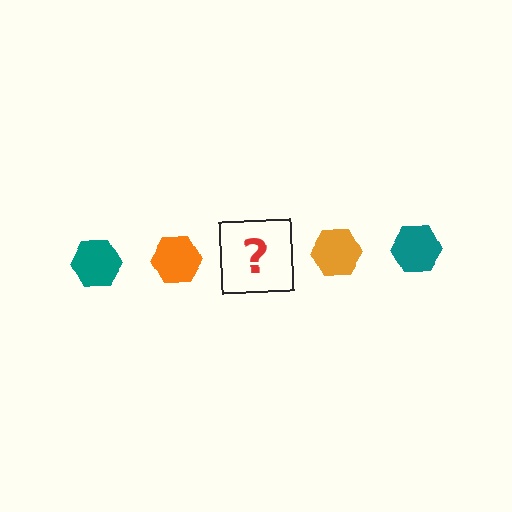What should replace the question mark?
The question mark should be replaced with a teal hexagon.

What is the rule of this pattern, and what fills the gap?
The rule is that the pattern cycles through teal, orange hexagons. The gap should be filled with a teal hexagon.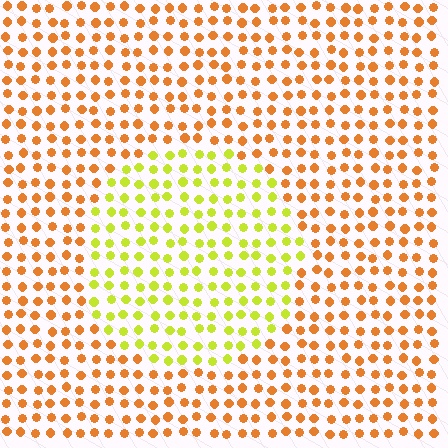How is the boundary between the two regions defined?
The boundary is defined purely by a slight shift in hue (about 46 degrees). Spacing, size, and orientation are identical on both sides.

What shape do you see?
I see a circle.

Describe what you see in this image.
The image is filled with small orange elements in a uniform arrangement. A circle-shaped region is visible where the elements are tinted to a slightly different hue, forming a subtle color boundary.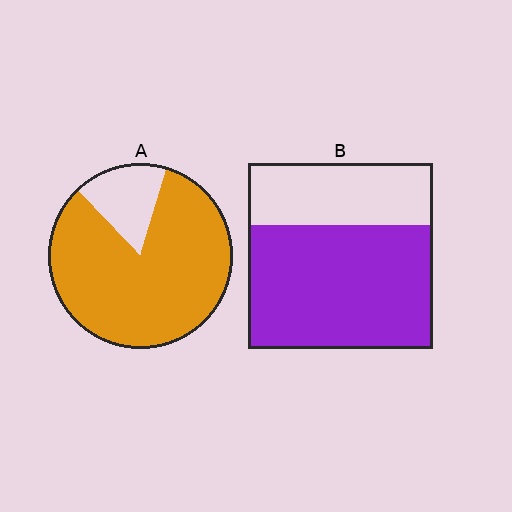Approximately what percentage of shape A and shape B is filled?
A is approximately 85% and B is approximately 65%.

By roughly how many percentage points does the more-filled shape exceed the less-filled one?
By roughly 15 percentage points (A over B).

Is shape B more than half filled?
Yes.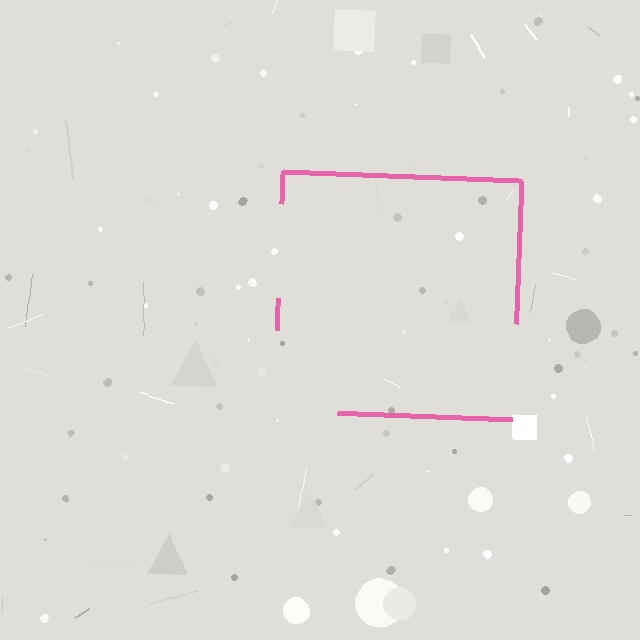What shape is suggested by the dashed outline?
The dashed outline suggests a square.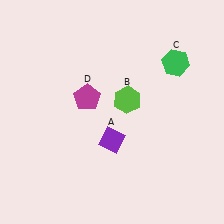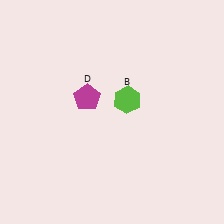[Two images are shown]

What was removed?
The purple diamond (A), the green hexagon (C) were removed in Image 2.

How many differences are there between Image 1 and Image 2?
There are 2 differences between the two images.